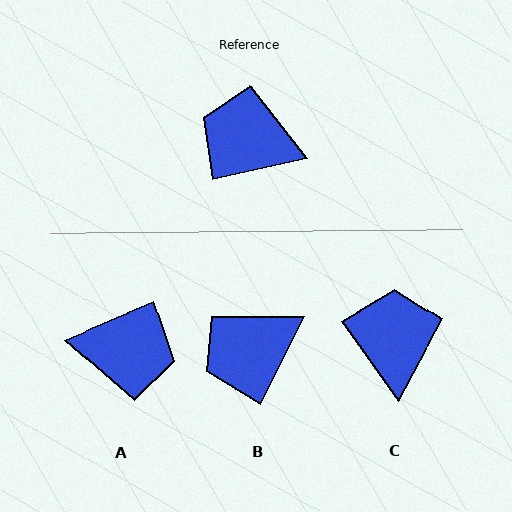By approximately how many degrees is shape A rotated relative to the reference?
Approximately 169 degrees clockwise.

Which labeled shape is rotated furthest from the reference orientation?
A, about 169 degrees away.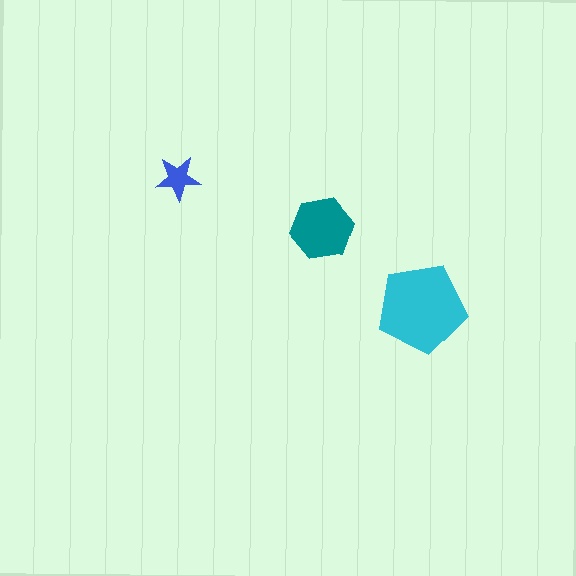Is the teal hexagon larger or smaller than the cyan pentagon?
Smaller.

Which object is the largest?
The cyan pentagon.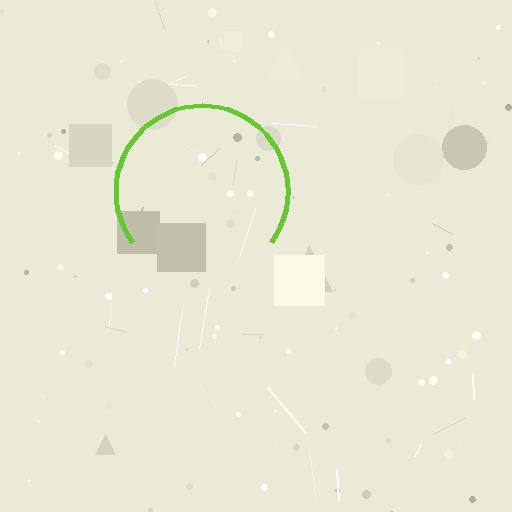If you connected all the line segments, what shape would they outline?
They would outline a circle.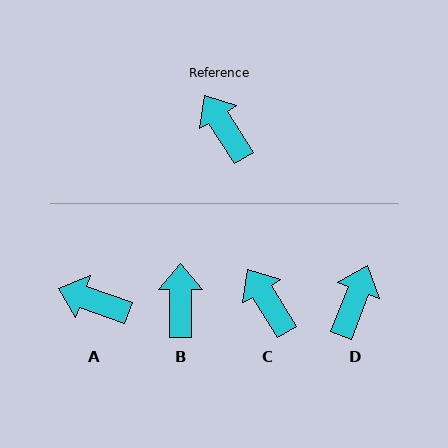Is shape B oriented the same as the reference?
No, it is off by about 32 degrees.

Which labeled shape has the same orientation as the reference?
C.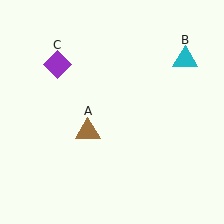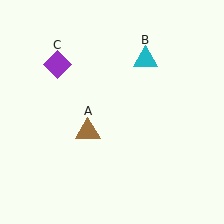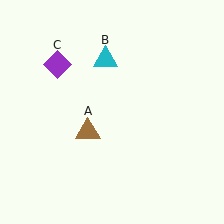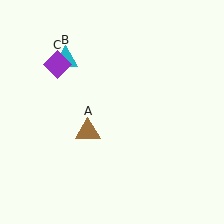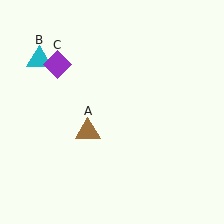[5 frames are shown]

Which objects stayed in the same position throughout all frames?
Brown triangle (object A) and purple diamond (object C) remained stationary.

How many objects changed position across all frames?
1 object changed position: cyan triangle (object B).